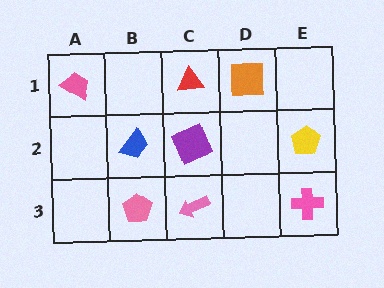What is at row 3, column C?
A pink arrow.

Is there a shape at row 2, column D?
No, that cell is empty.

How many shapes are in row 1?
3 shapes.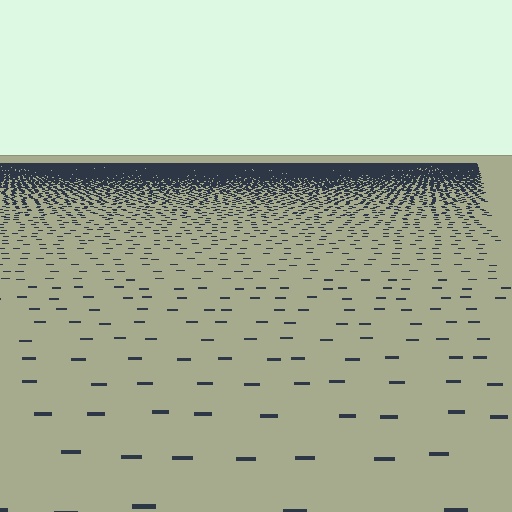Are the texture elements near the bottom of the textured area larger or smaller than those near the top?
Larger. Near the bottom, elements are closer to the viewer and appear at a bigger on-screen size.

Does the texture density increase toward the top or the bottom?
Density increases toward the top.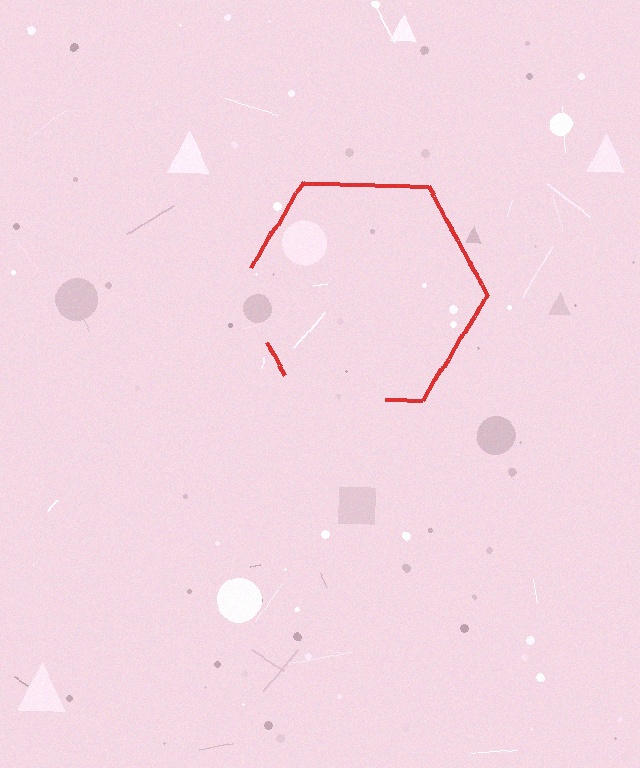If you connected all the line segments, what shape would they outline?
They would outline a hexagon.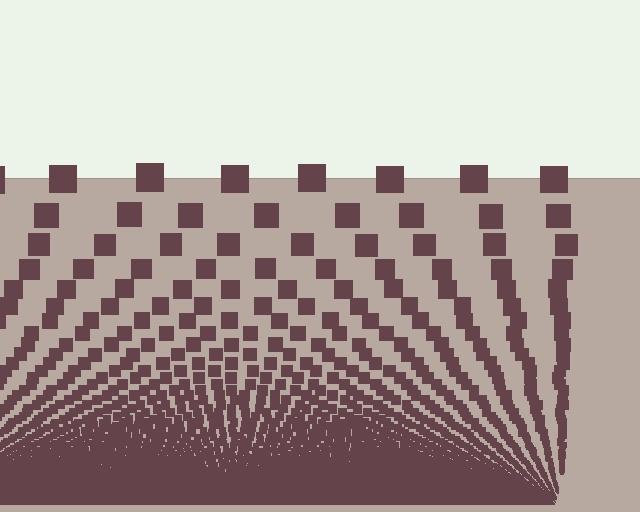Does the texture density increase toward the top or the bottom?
Density increases toward the bottom.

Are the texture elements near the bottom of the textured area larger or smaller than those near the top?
Smaller. The gradient is inverted — elements near the bottom are smaller and denser.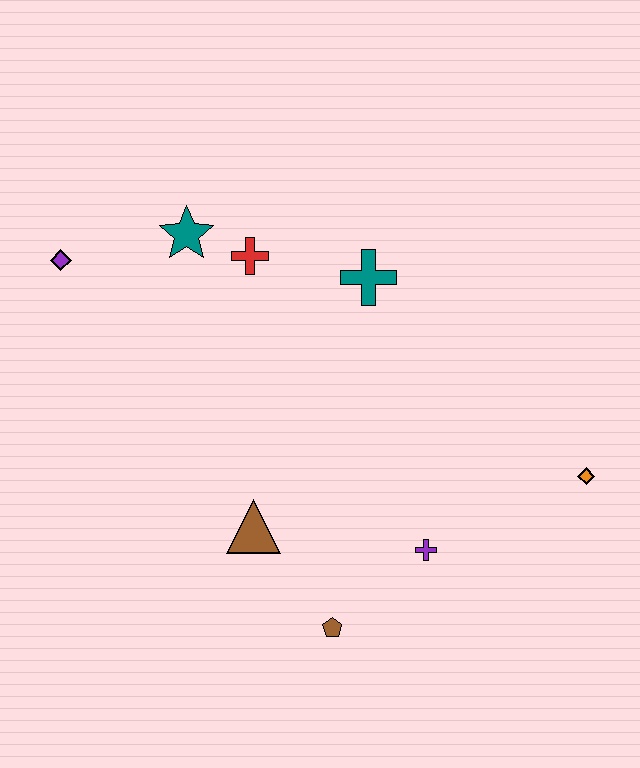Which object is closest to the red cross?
The teal star is closest to the red cross.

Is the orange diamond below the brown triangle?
No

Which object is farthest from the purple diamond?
The orange diamond is farthest from the purple diamond.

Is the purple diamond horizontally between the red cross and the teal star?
No